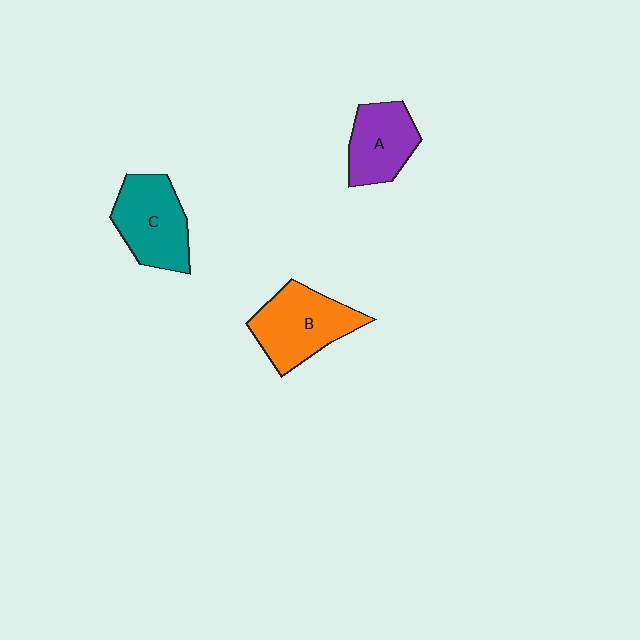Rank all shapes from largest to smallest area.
From largest to smallest: B (orange), C (teal), A (purple).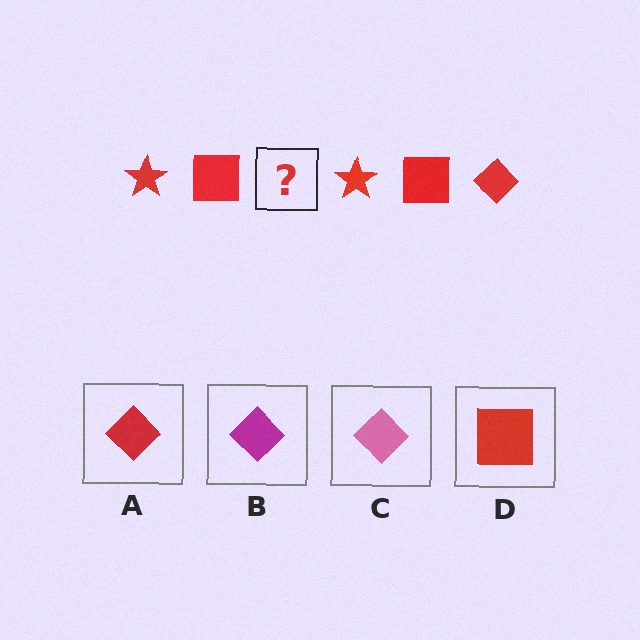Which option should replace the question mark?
Option A.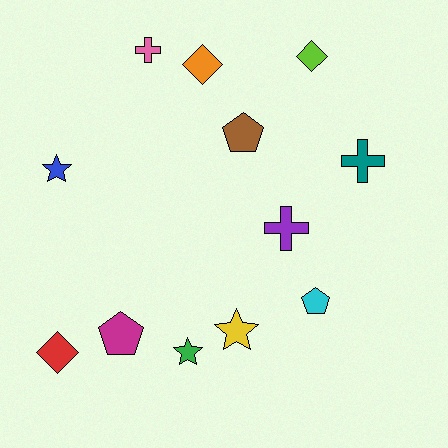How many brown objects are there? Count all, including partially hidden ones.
There is 1 brown object.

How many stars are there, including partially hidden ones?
There are 3 stars.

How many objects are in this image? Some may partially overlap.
There are 12 objects.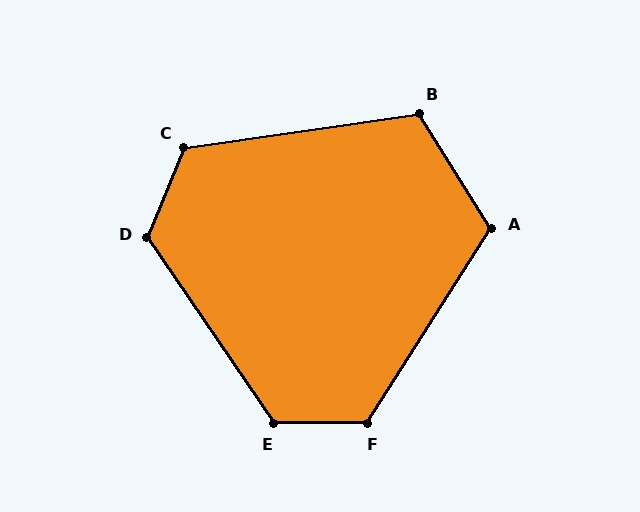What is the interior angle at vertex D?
Approximately 124 degrees (obtuse).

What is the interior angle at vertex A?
Approximately 115 degrees (obtuse).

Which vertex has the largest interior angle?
E, at approximately 124 degrees.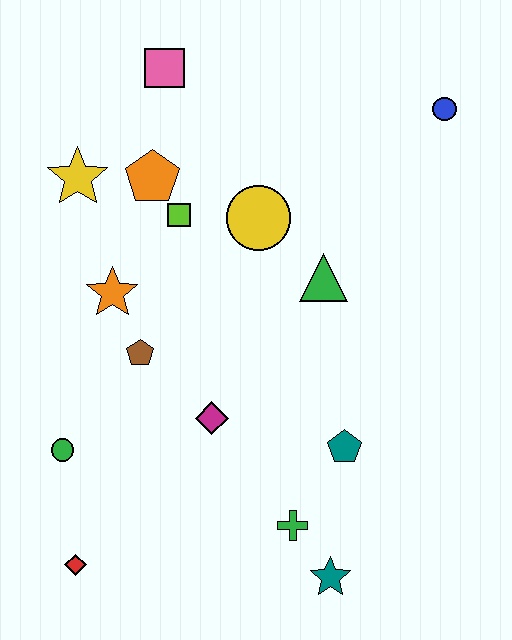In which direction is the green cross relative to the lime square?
The green cross is below the lime square.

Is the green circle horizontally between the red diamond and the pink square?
No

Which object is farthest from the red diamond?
The blue circle is farthest from the red diamond.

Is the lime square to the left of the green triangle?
Yes